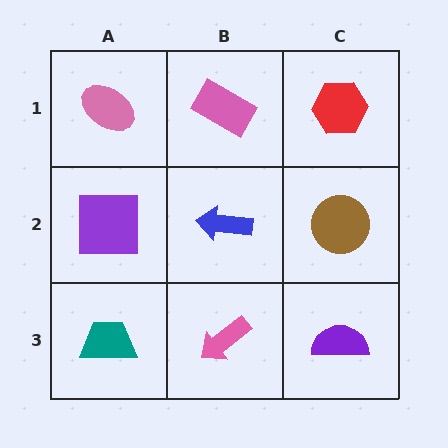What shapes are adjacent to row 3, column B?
A blue arrow (row 2, column B), a teal trapezoid (row 3, column A), a purple semicircle (row 3, column C).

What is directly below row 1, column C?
A brown circle.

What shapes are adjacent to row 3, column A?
A purple square (row 2, column A), a pink arrow (row 3, column B).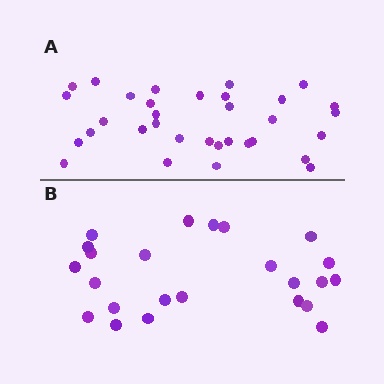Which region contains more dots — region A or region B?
Region A (the top region) has more dots.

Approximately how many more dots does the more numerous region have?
Region A has roughly 8 or so more dots than region B.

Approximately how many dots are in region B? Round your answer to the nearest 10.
About 20 dots. (The exact count is 24, which rounds to 20.)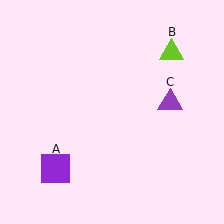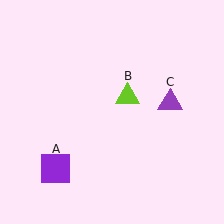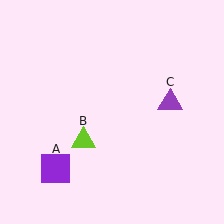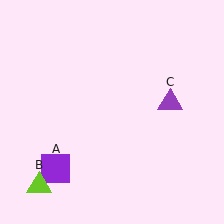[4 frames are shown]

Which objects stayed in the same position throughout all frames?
Purple square (object A) and purple triangle (object C) remained stationary.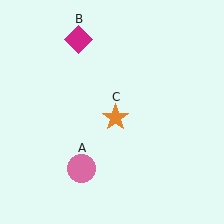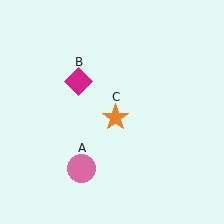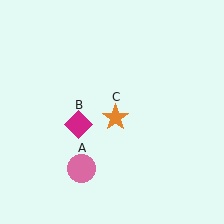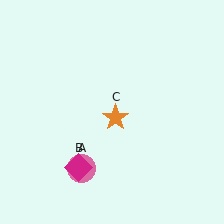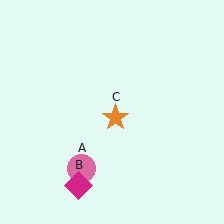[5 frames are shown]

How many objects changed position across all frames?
1 object changed position: magenta diamond (object B).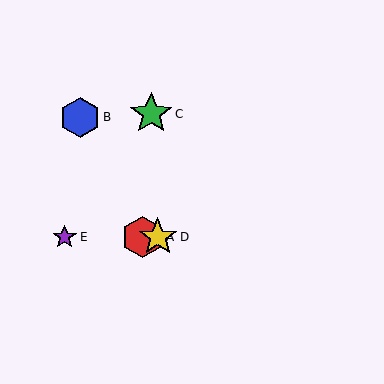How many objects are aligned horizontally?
3 objects (A, D, E) are aligned horizontally.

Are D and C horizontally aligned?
No, D is at y≈237 and C is at y≈114.